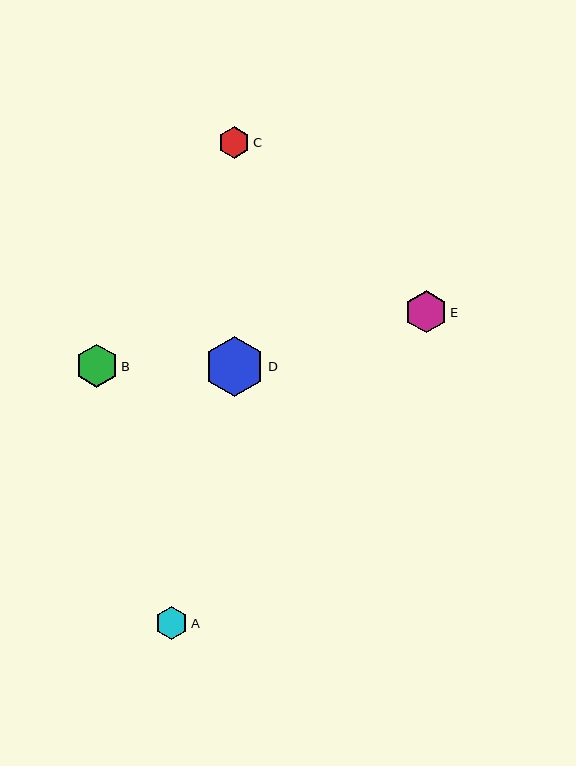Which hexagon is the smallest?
Hexagon C is the smallest with a size of approximately 32 pixels.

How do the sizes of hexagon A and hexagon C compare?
Hexagon A and hexagon C are approximately the same size.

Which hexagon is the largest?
Hexagon D is the largest with a size of approximately 60 pixels.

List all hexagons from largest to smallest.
From largest to smallest: D, B, E, A, C.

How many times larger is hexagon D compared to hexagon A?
Hexagon D is approximately 1.8 times the size of hexagon A.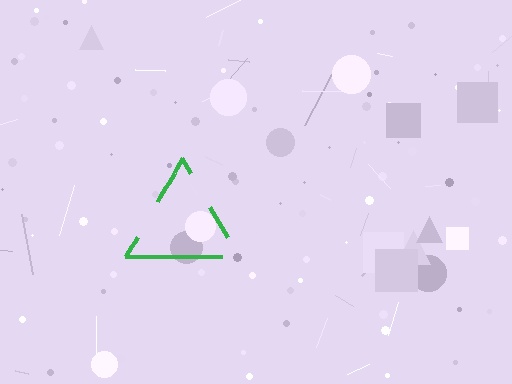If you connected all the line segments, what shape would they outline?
They would outline a triangle.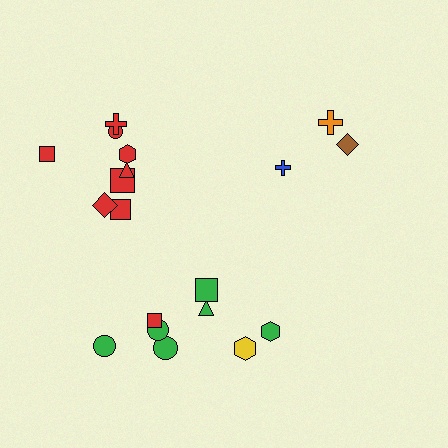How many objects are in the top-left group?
There are 8 objects.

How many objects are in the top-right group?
There are 3 objects.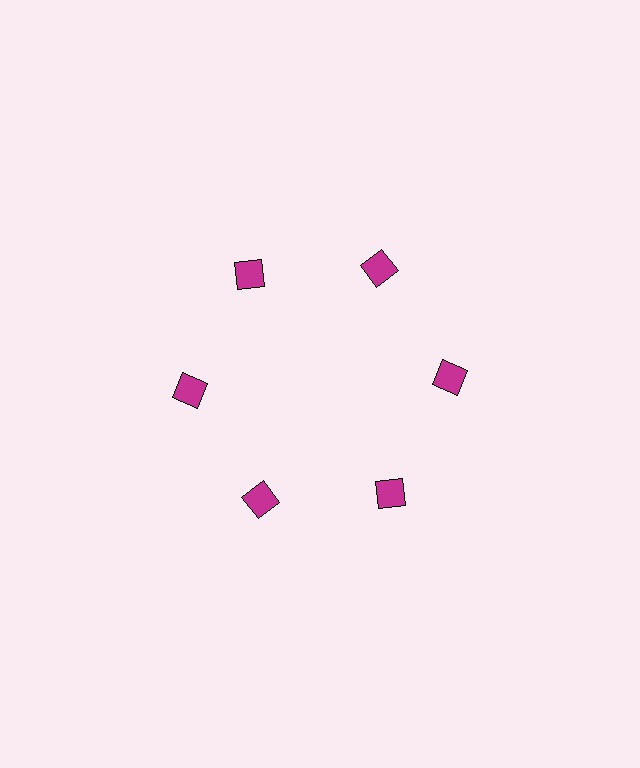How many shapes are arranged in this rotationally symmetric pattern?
There are 6 shapes, arranged in 6 groups of 1.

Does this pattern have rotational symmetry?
Yes, this pattern has 6-fold rotational symmetry. It looks the same after rotating 60 degrees around the center.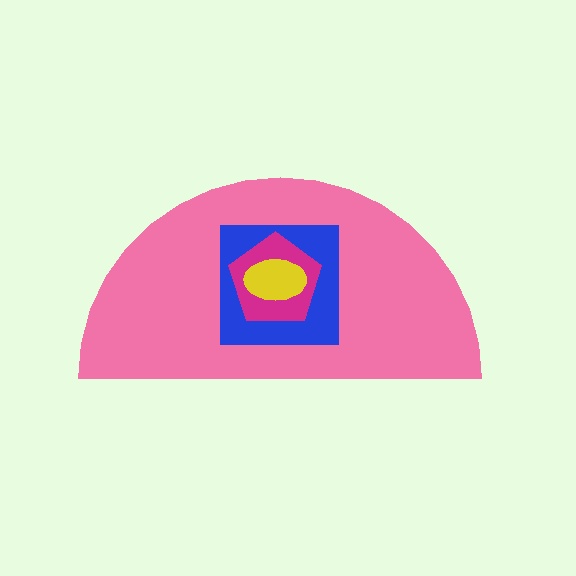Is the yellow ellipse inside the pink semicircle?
Yes.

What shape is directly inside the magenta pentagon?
The yellow ellipse.